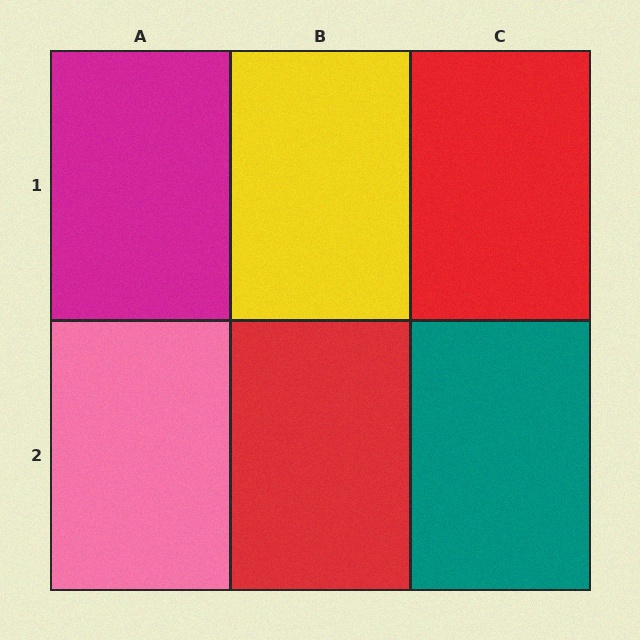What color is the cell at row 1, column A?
Magenta.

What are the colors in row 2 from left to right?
Pink, red, teal.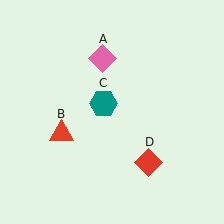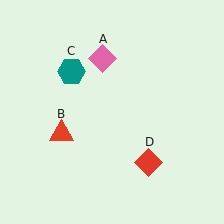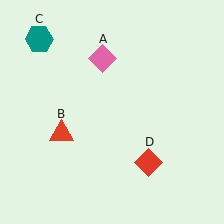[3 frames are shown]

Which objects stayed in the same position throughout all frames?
Pink diamond (object A) and red triangle (object B) and red diamond (object D) remained stationary.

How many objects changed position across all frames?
1 object changed position: teal hexagon (object C).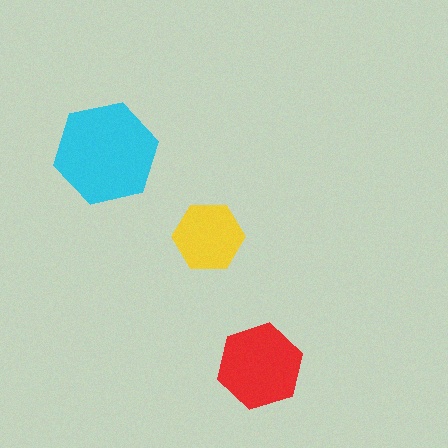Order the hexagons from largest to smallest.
the cyan one, the red one, the yellow one.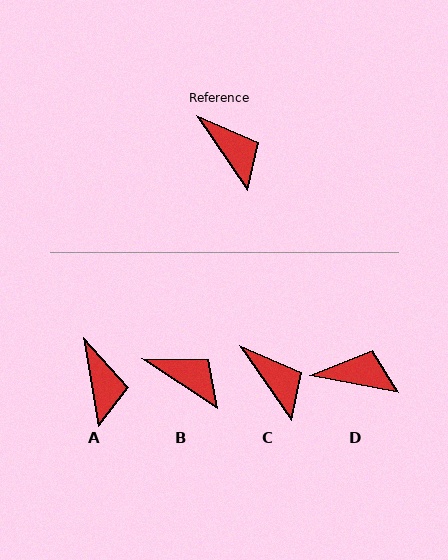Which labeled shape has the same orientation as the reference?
C.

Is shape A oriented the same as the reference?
No, it is off by about 25 degrees.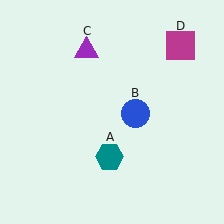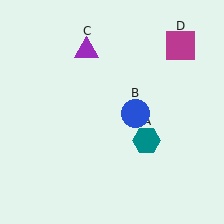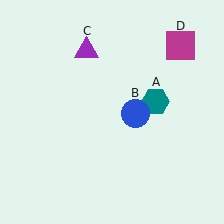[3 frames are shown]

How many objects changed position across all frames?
1 object changed position: teal hexagon (object A).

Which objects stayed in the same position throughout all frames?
Blue circle (object B) and purple triangle (object C) and magenta square (object D) remained stationary.